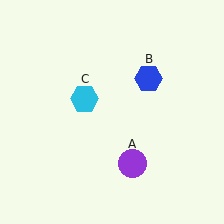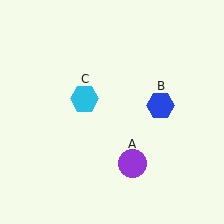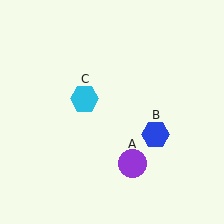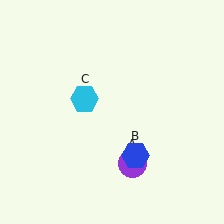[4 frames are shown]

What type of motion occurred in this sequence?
The blue hexagon (object B) rotated clockwise around the center of the scene.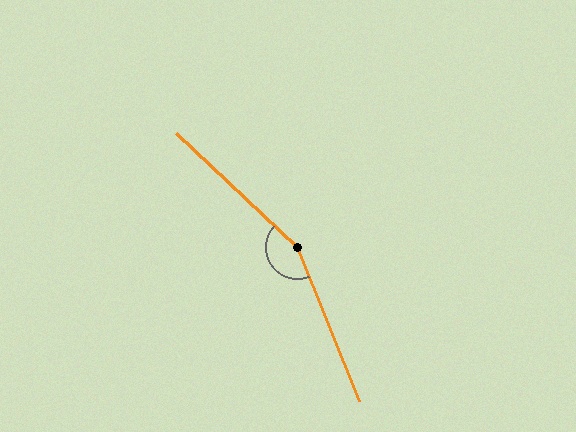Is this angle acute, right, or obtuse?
It is obtuse.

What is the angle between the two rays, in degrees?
Approximately 155 degrees.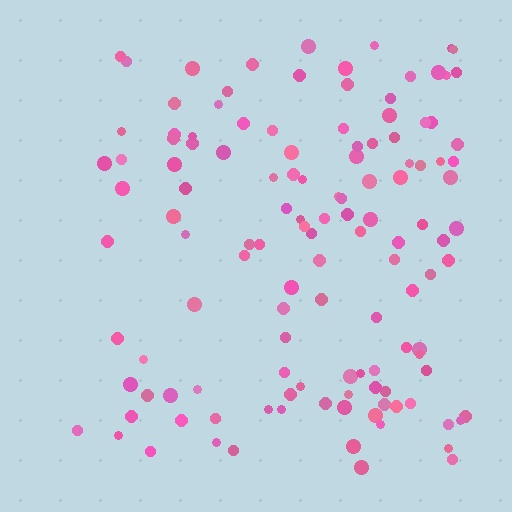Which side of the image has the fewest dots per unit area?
The left.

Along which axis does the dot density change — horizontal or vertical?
Horizontal.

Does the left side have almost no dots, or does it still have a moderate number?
Still a moderate number, just noticeably fewer than the right.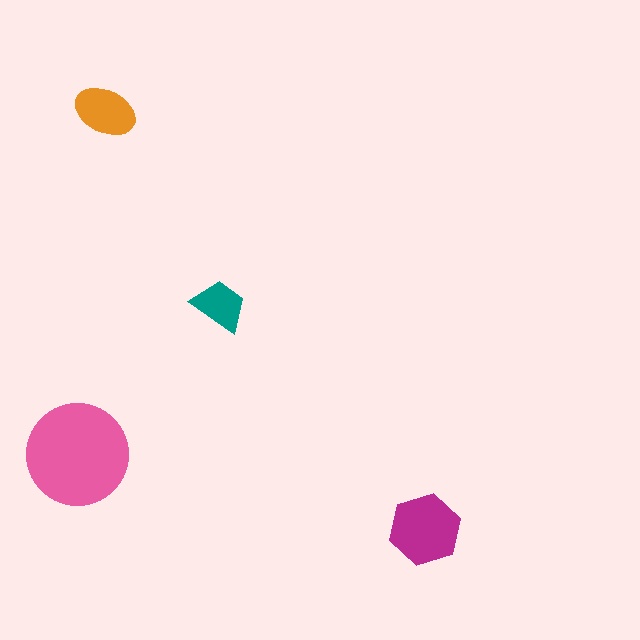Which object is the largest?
The pink circle.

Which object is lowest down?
The magenta hexagon is bottommost.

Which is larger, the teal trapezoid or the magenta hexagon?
The magenta hexagon.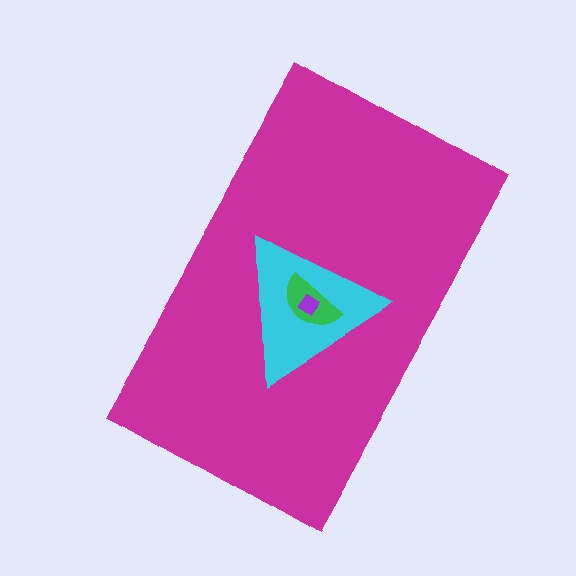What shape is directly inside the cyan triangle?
The green semicircle.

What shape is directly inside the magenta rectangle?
The cyan triangle.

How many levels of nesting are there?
4.